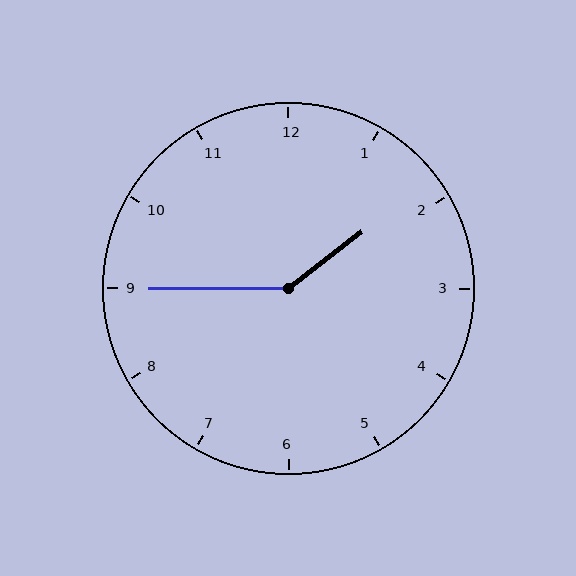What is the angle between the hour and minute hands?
Approximately 142 degrees.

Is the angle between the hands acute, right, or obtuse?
It is obtuse.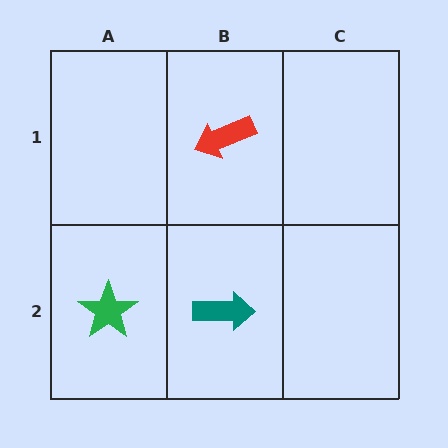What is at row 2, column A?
A green star.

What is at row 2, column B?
A teal arrow.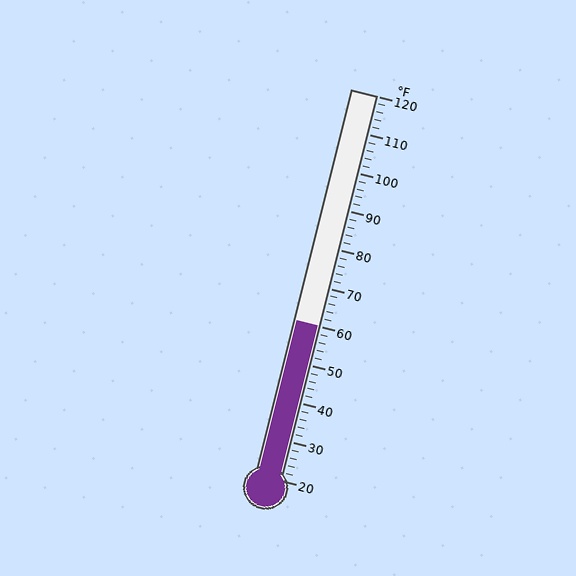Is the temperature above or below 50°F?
The temperature is above 50°F.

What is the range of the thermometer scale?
The thermometer scale ranges from 20°F to 120°F.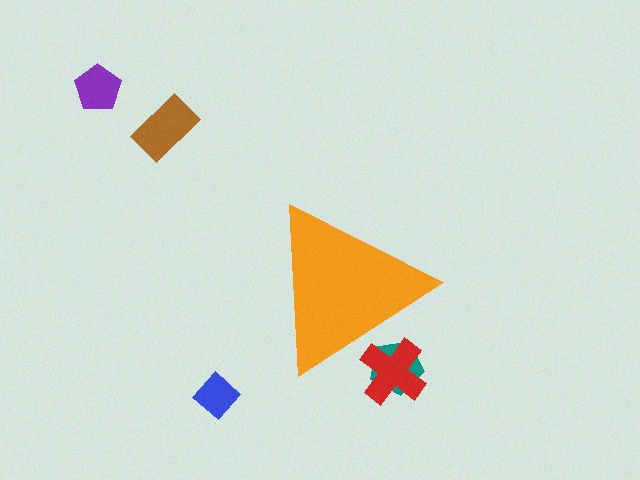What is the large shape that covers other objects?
An orange triangle.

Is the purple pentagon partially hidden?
No, the purple pentagon is fully visible.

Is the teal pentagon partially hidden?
Yes, the teal pentagon is partially hidden behind the orange triangle.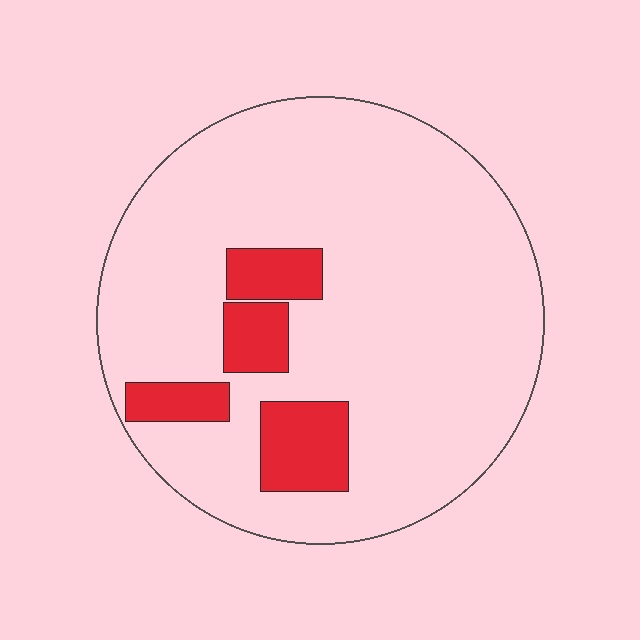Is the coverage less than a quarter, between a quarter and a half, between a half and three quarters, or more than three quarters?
Less than a quarter.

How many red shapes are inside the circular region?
4.